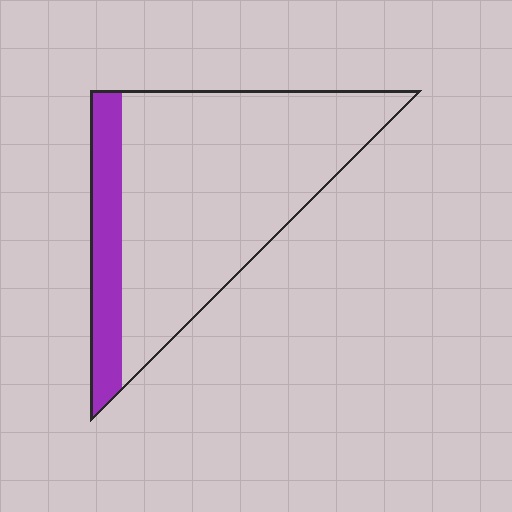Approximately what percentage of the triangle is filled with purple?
Approximately 20%.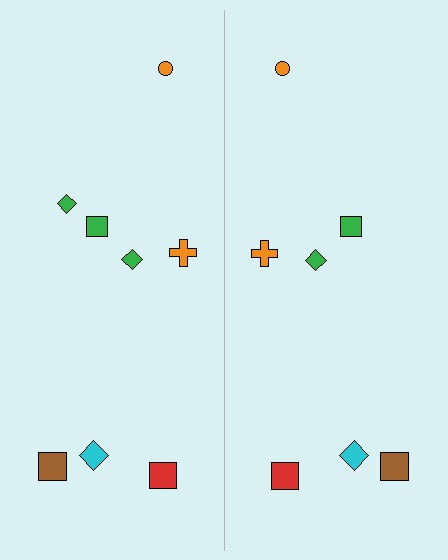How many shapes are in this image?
There are 15 shapes in this image.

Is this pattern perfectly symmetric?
No, the pattern is not perfectly symmetric. A green diamond is missing from the right side.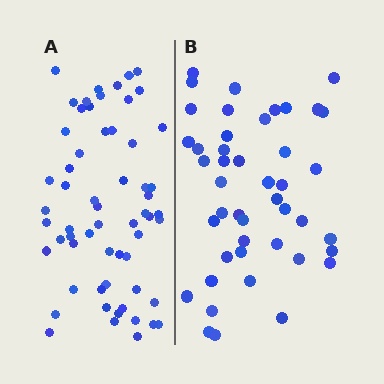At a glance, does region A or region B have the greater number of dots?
Region A (the left region) has more dots.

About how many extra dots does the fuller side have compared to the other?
Region A has approximately 15 more dots than region B.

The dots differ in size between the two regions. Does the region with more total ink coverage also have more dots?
No. Region B has more total ink coverage because its dots are larger, but region A actually contains more individual dots. Total area can be misleading — the number of items is what matters here.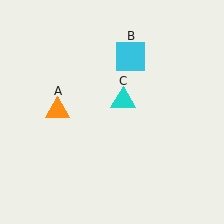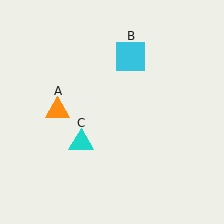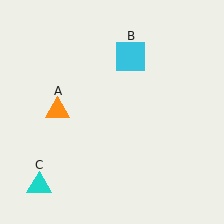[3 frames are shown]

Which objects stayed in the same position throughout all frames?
Orange triangle (object A) and cyan square (object B) remained stationary.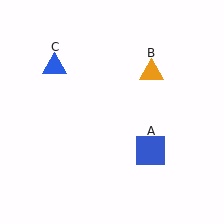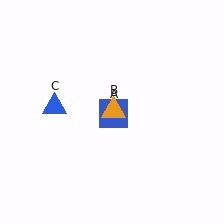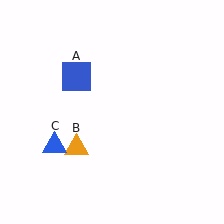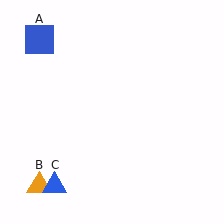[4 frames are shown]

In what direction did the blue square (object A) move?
The blue square (object A) moved up and to the left.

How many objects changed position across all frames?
3 objects changed position: blue square (object A), orange triangle (object B), blue triangle (object C).